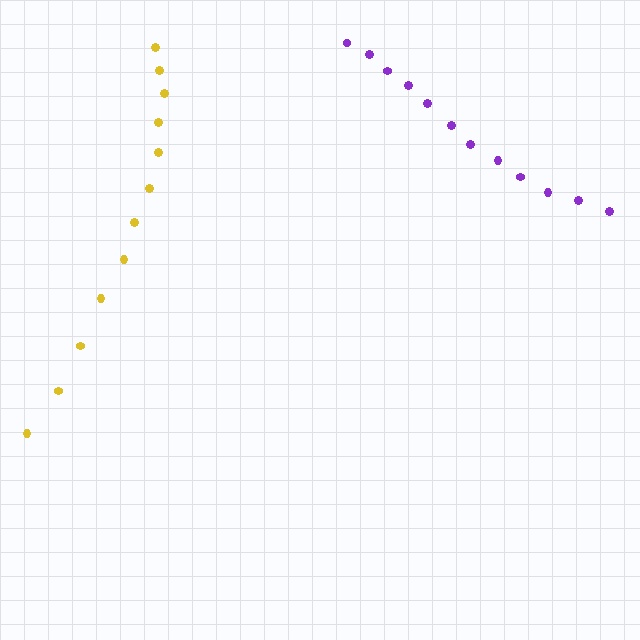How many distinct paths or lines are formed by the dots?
There are 2 distinct paths.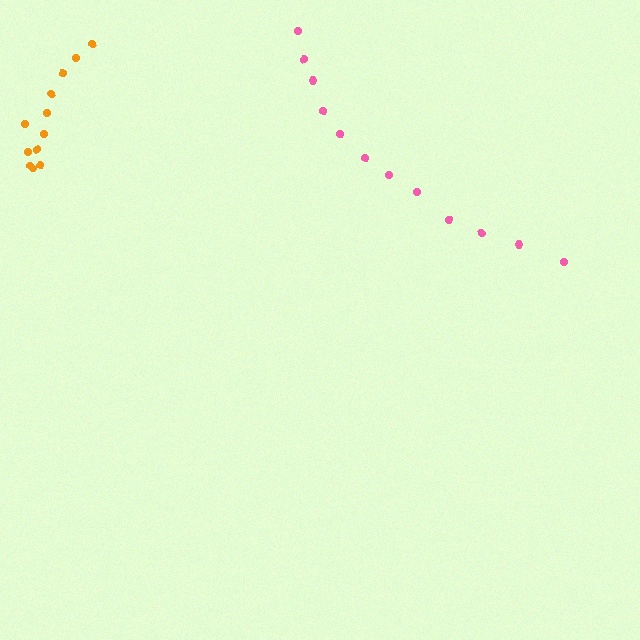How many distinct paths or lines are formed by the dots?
There are 2 distinct paths.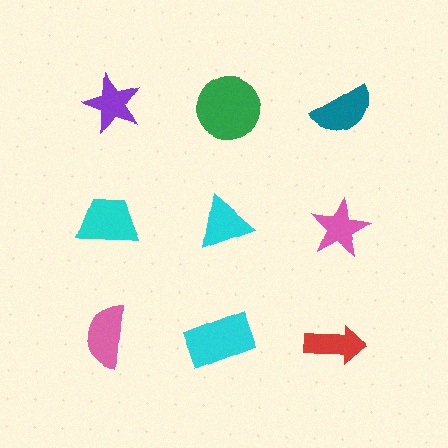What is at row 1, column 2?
A green circle.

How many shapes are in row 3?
3 shapes.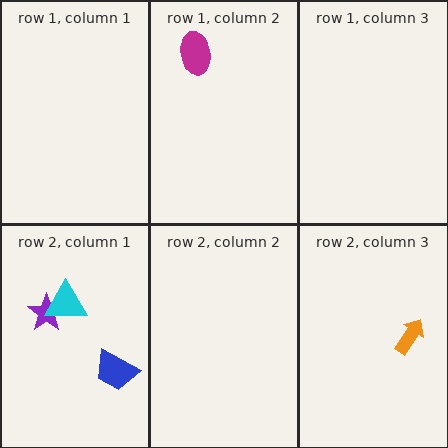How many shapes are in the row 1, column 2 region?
1.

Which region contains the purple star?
The row 2, column 1 region.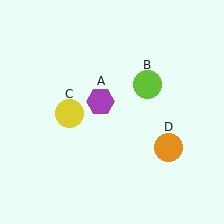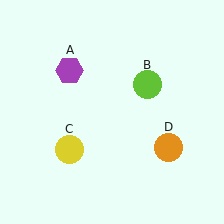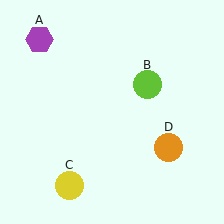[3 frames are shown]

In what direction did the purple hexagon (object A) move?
The purple hexagon (object A) moved up and to the left.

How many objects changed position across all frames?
2 objects changed position: purple hexagon (object A), yellow circle (object C).